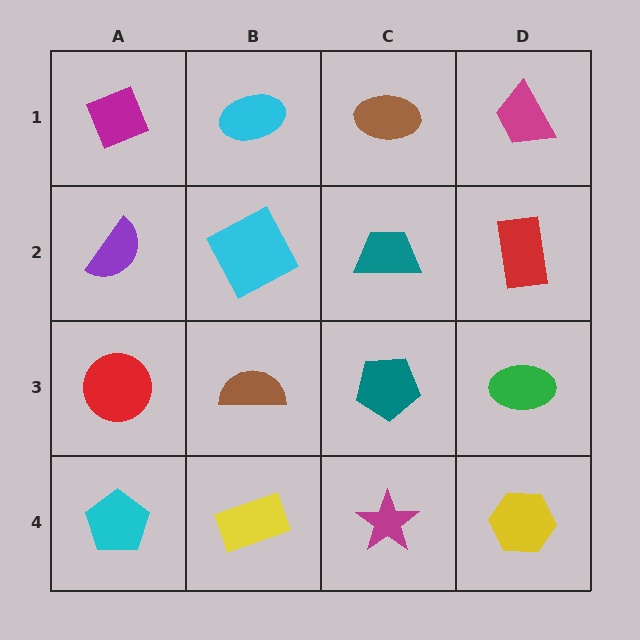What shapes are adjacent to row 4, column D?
A green ellipse (row 3, column D), a magenta star (row 4, column C).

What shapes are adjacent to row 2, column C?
A brown ellipse (row 1, column C), a teal pentagon (row 3, column C), a cyan square (row 2, column B), a red rectangle (row 2, column D).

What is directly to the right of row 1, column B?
A brown ellipse.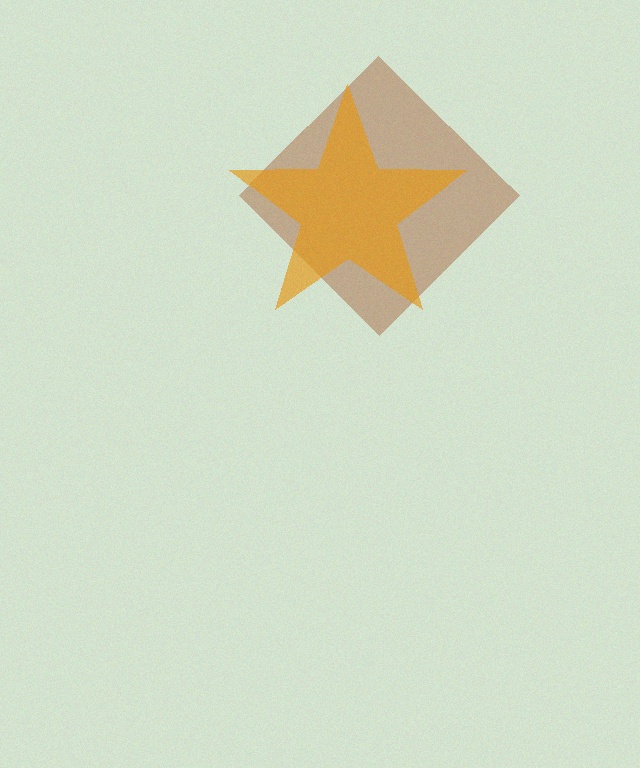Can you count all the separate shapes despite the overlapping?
Yes, there are 2 separate shapes.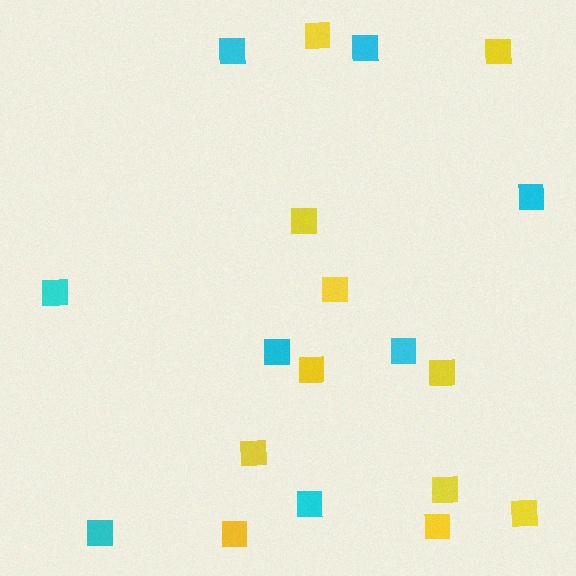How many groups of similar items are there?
There are 2 groups: one group of yellow squares (11) and one group of cyan squares (8).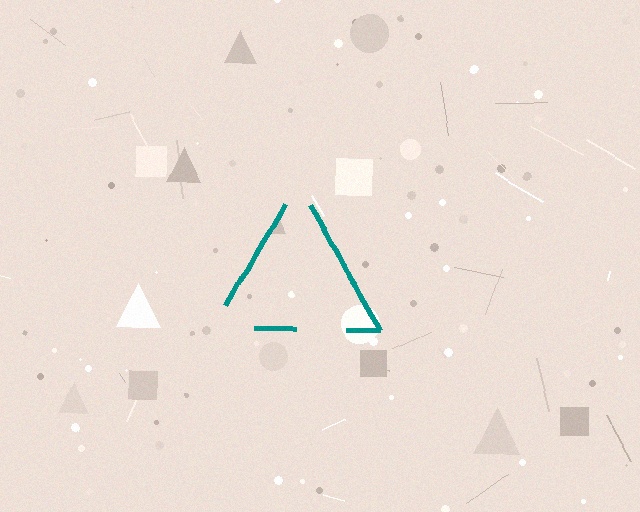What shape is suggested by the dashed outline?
The dashed outline suggests a triangle.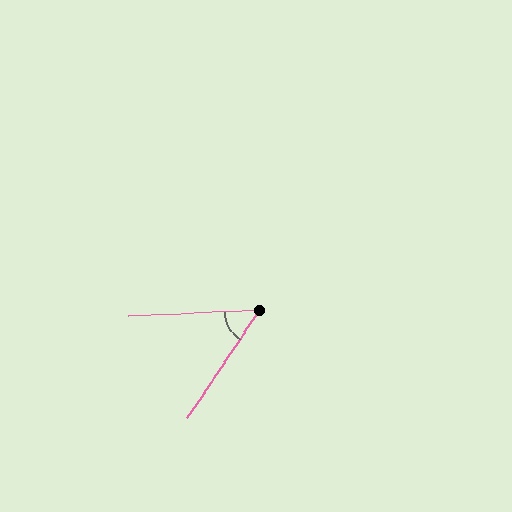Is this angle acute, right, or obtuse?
It is acute.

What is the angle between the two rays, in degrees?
Approximately 54 degrees.